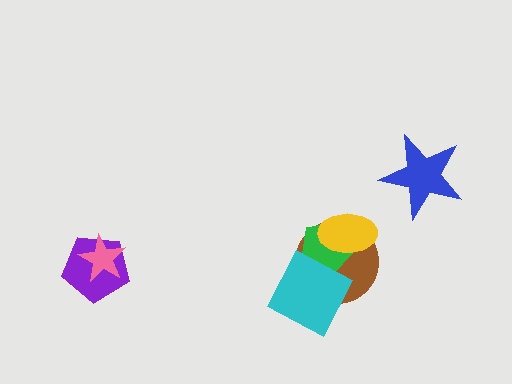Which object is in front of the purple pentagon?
The pink star is in front of the purple pentagon.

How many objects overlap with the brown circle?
3 objects overlap with the brown circle.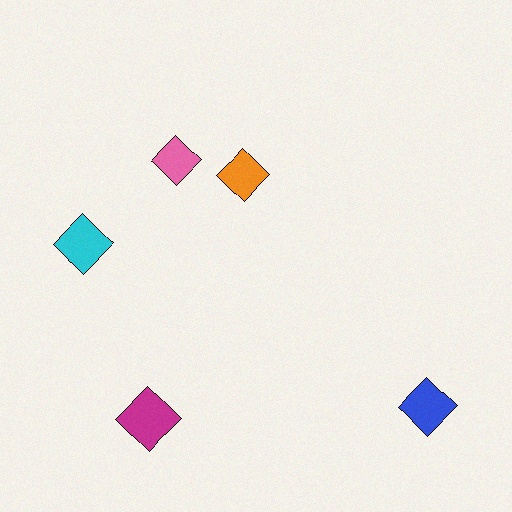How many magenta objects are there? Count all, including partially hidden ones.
There is 1 magenta object.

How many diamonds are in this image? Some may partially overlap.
There are 5 diamonds.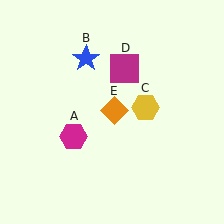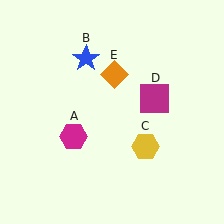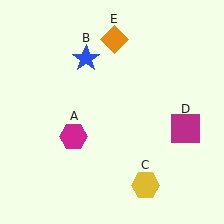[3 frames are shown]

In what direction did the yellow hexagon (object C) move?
The yellow hexagon (object C) moved down.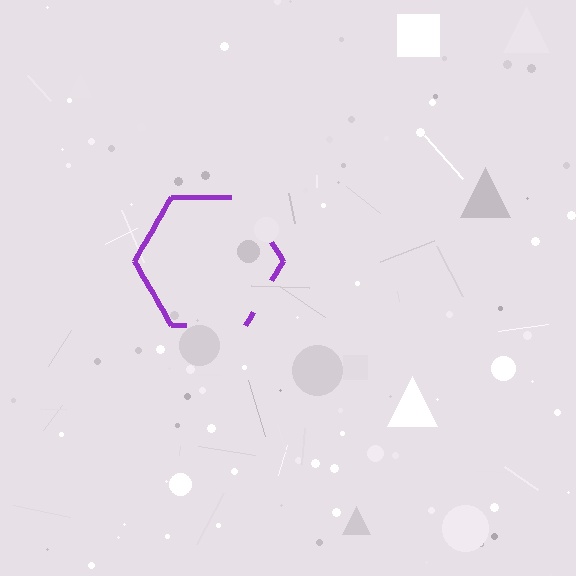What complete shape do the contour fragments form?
The contour fragments form a hexagon.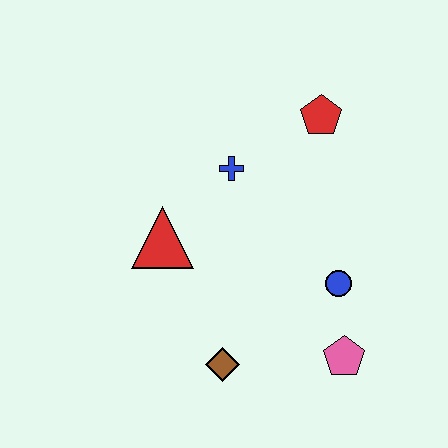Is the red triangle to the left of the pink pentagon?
Yes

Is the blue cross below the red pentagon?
Yes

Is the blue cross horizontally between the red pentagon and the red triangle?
Yes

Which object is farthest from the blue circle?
The red triangle is farthest from the blue circle.